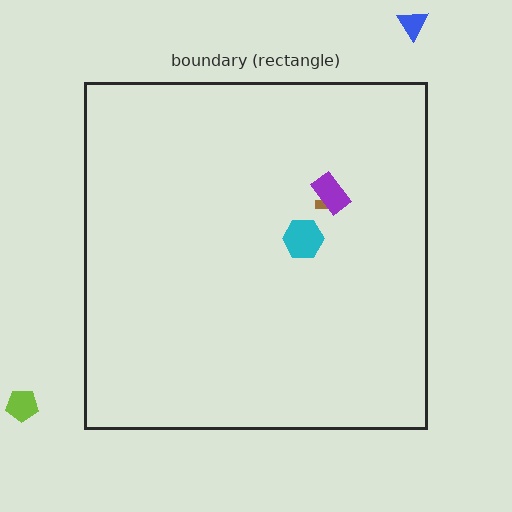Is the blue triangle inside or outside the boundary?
Outside.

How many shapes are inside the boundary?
3 inside, 2 outside.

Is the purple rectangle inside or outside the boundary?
Inside.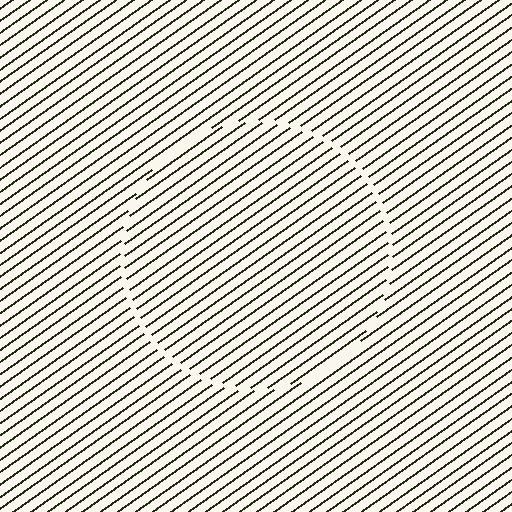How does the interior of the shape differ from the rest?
The interior of the shape contains the same grating, shifted by half a period — the contour is defined by the phase discontinuity where line-ends from the inner and outer gratings abut.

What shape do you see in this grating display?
An illusory circle. The interior of the shape contains the same grating, shifted by half a period — the contour is defined by the phase discontinuity where line-ends from the inner and outer gratings abut.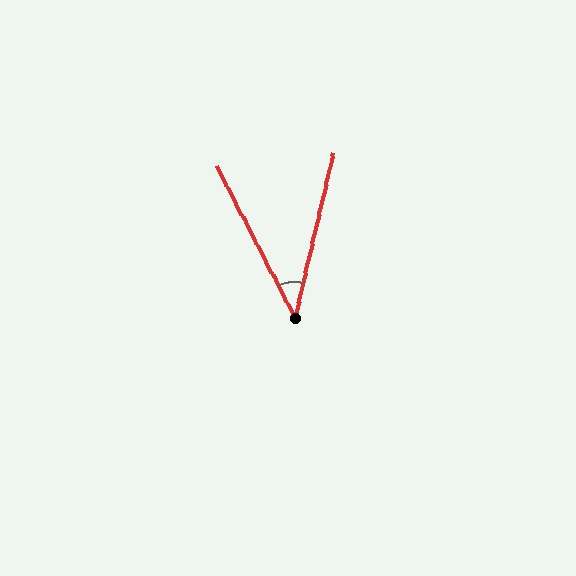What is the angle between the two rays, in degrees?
Approximately 41 degrees.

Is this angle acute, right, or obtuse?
It is acute.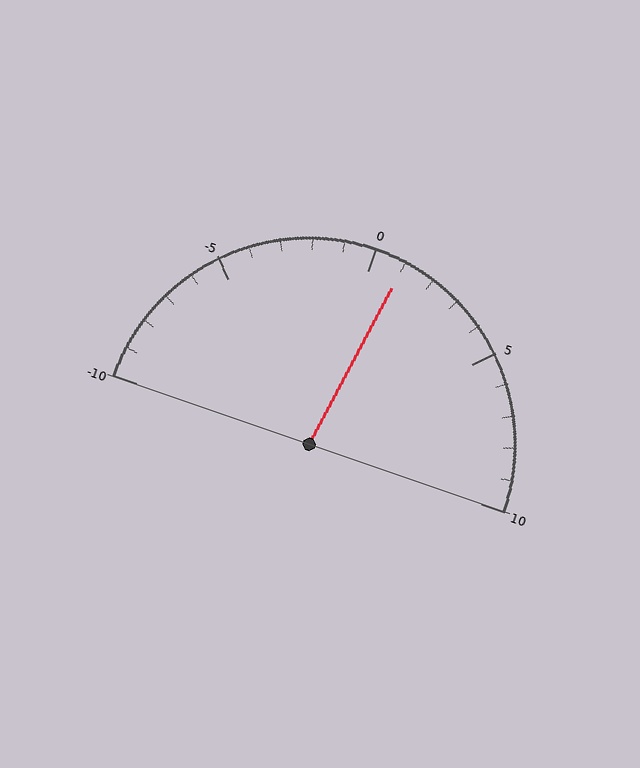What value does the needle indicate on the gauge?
The needle indicates approximately 1.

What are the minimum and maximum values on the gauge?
The gauge ranges from -10 to 10.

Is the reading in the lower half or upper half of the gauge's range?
The reading is in the upper half of the range (-10 to 10).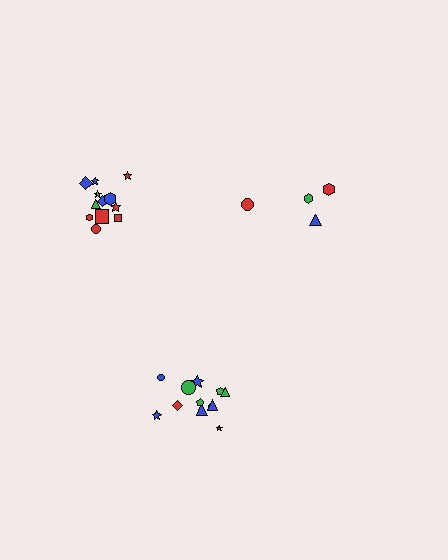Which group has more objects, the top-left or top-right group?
The top-left group.